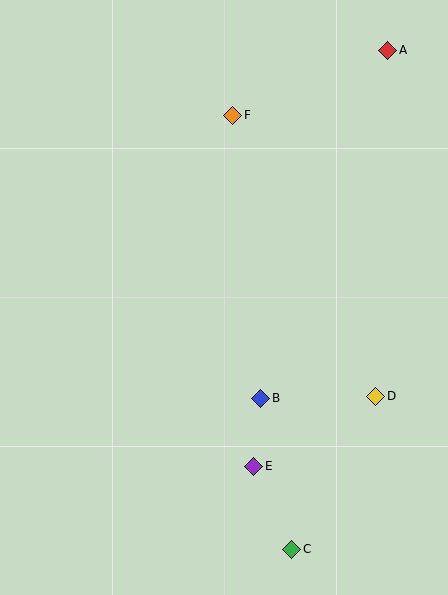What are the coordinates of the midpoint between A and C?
The midpoint between A and C is at (340, 300).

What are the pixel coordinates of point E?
Point E is at (254, 466).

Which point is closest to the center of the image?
Point B at (261, 398) is closest to the center.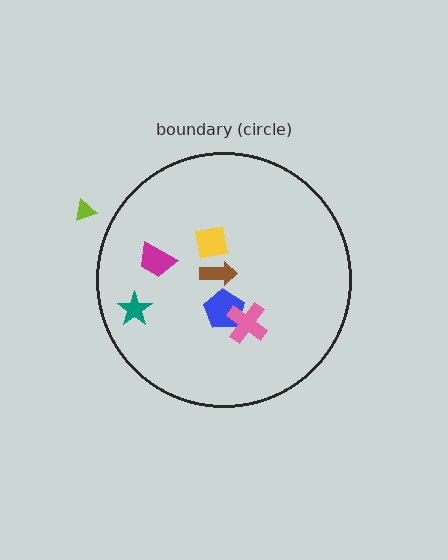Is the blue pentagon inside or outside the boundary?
Inside.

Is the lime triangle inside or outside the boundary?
Outside.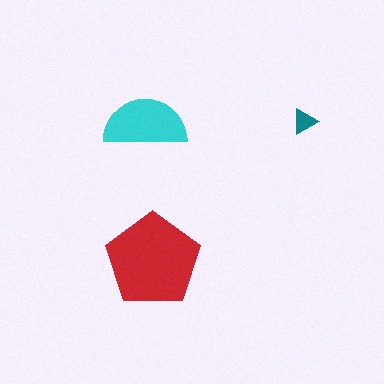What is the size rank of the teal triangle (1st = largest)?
3rd.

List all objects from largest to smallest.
The red pentagon, the cyan semicircle, the teal triangle.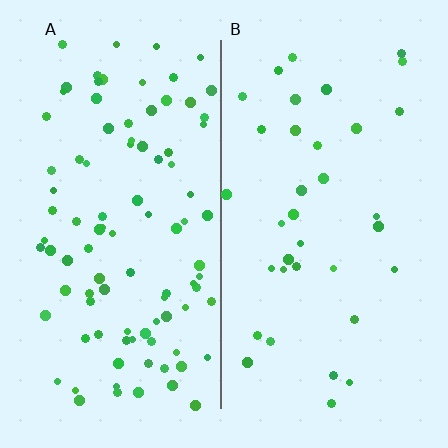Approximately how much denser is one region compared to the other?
Approximately 2.8× — region A over region B.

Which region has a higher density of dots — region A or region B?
A (the left).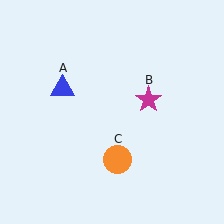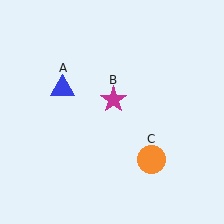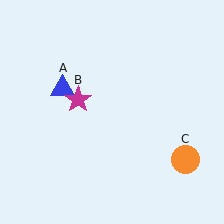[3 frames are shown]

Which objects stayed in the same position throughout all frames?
Blue triangle (object A) remained stationary.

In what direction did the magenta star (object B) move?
The magenta star (object B) moved left.